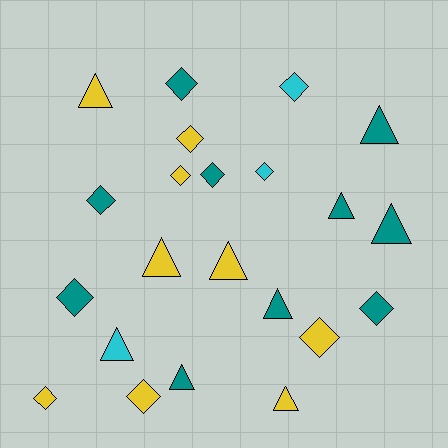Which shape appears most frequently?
Diamond, with 12 objects.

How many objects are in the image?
There are 22 objects.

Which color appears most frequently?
Teal, with 10 objects.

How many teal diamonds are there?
There are 5 teal diamonds.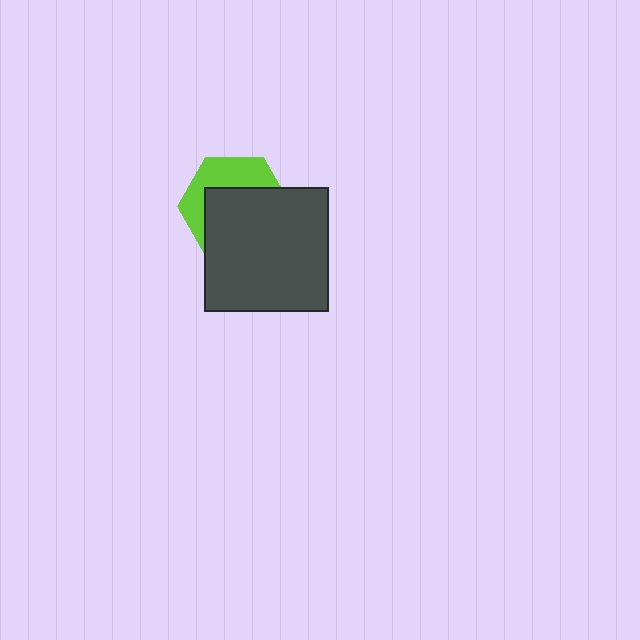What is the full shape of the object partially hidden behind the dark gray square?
The partially hidden object is a lime hexagon.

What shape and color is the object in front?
The object in front is a dark gray square.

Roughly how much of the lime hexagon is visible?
A small part of it is visible (roughly 39%).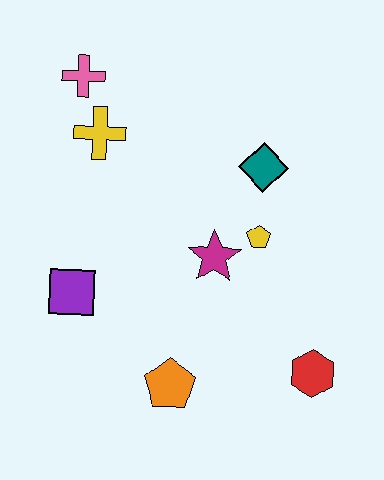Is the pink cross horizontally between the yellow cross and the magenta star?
No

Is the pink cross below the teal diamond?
No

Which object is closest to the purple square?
The orange pentagon is closest to the purple square.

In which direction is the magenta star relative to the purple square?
The magenta star is to the right of the purple square.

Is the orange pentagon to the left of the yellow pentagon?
Yes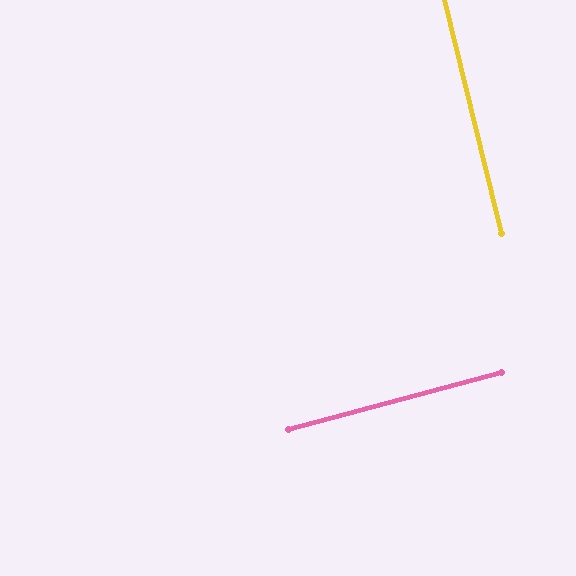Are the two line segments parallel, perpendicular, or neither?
Perpendicular — they meet at approximately 89°.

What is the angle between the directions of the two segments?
Approximately 89 degrees.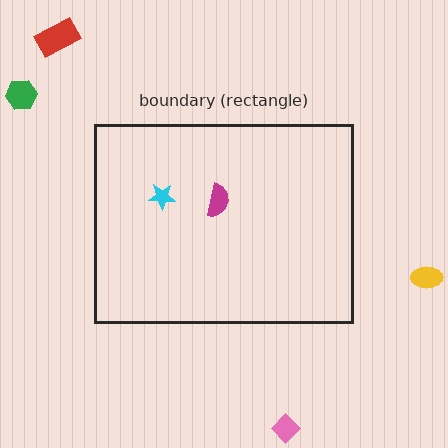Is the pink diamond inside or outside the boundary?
Outside.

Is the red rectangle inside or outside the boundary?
Outside.